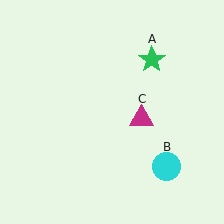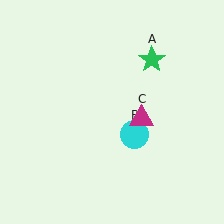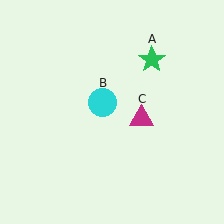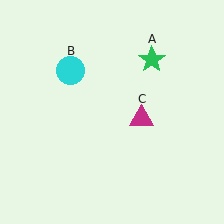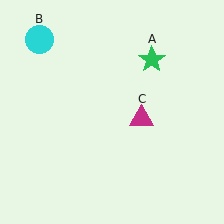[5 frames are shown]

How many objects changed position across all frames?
1 object changed position: cyan circle (object B).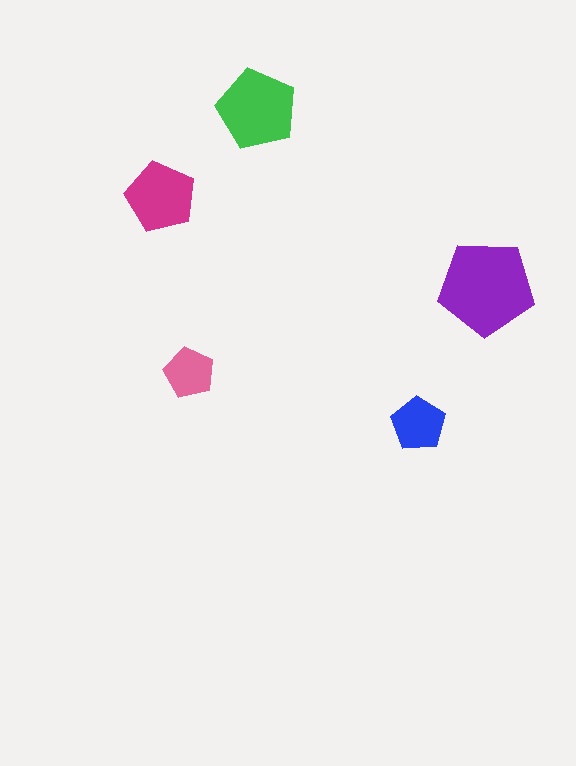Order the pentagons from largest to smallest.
the purple one, the green one, the magenta one, the blue one, the pink one.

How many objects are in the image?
There are 5 objects in the image.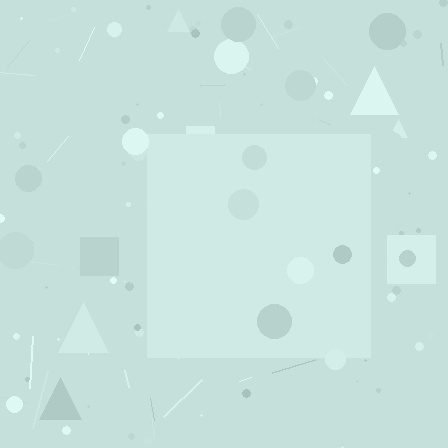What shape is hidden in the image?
A square is hidden in the image.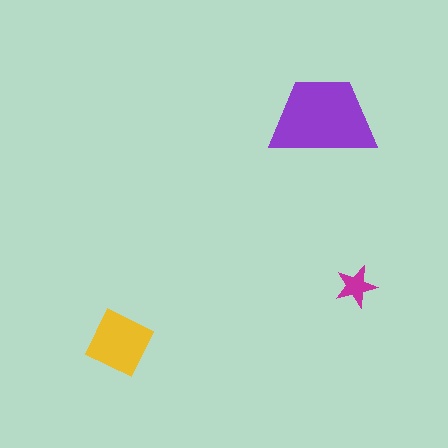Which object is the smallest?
The magenta star.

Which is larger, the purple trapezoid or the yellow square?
The purple trapezoid.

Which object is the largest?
The purple trapezoid.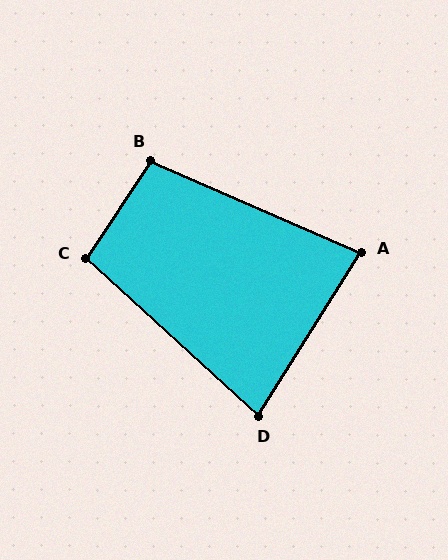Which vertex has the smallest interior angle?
D, at approximately 80 degrees.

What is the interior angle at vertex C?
Approximately 99 degrees (obtuse).